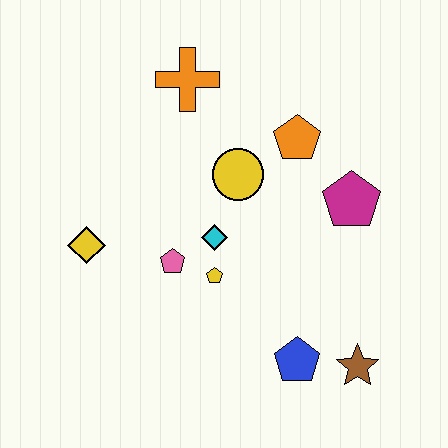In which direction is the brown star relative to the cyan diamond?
The brown star is to the right of the cyan diamond.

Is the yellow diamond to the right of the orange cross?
No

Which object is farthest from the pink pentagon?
The brown star is farthest from the pink pentagon.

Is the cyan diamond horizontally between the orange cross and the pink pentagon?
No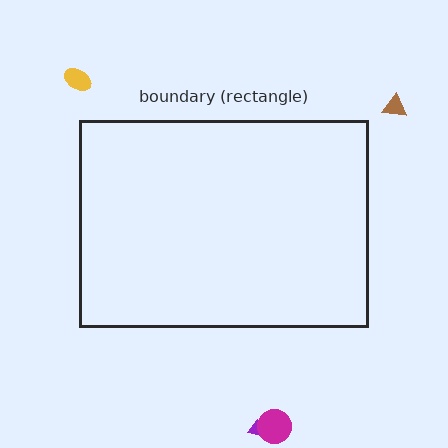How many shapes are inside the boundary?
0 inside, 4 outside.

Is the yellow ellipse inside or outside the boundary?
Outside.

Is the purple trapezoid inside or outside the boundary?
Outside.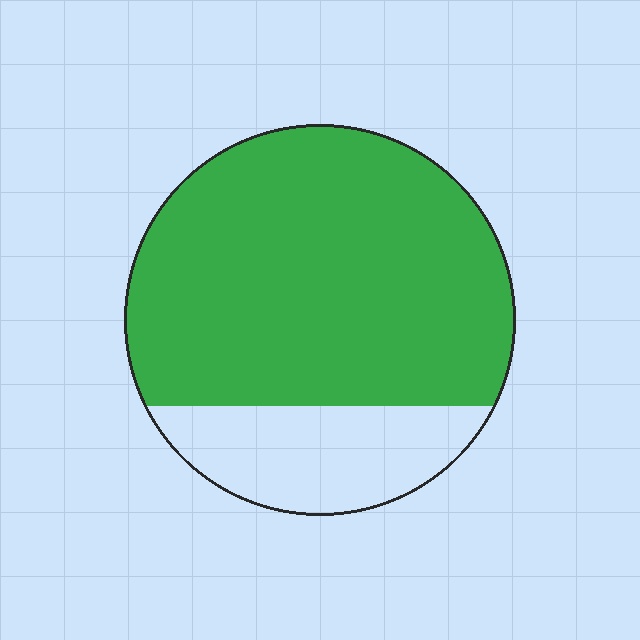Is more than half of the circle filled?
Yes.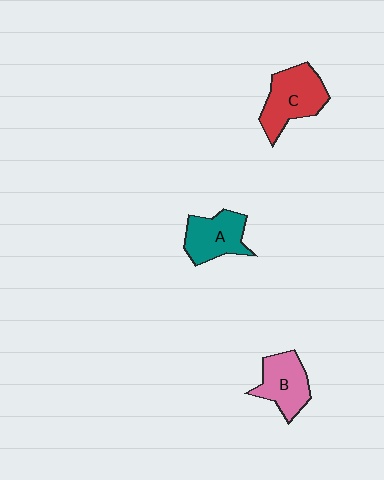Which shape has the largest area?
Shape C (red).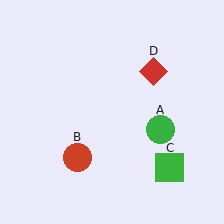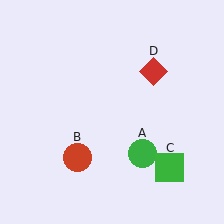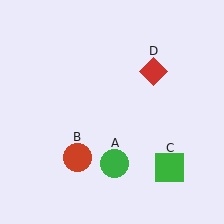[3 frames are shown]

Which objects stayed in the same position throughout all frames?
Red circle (object B) and green square (object C) and red diamond (object D) remained stationary.